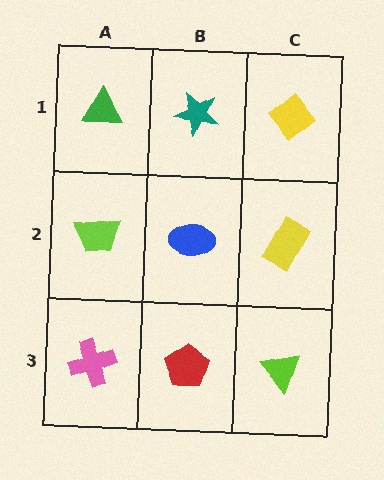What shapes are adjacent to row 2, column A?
A green triangle (row 1, column A), a pink cross (row 3, column A), a blue ellipse (row 2, column B).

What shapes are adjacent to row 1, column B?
A blue ellipse (row 2, column B), a green triangle (row 1, column A), a yellow diamond (row 1, column C).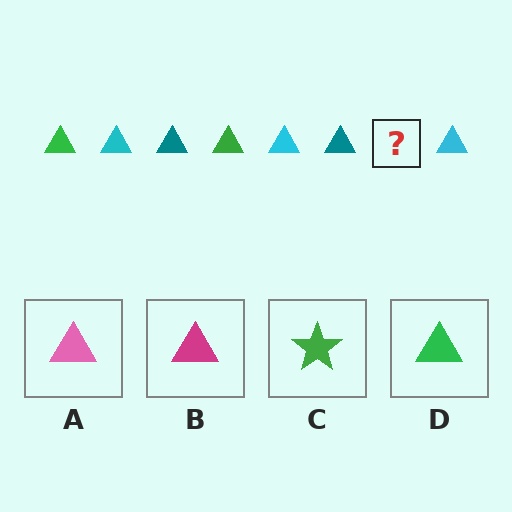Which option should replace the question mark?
Option D.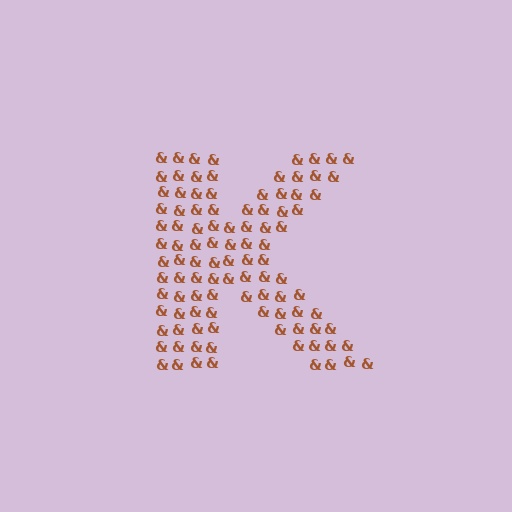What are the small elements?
The small elements are ampersands.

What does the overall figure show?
The overall figure shows the letter K.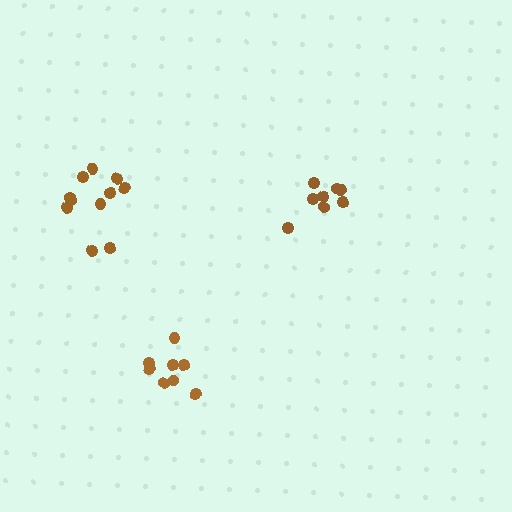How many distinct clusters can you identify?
There are 3 distinct clusters.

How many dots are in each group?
Group 1: 8 dots, Group 2: 11 dots, Group 3: 8 dots (27 total).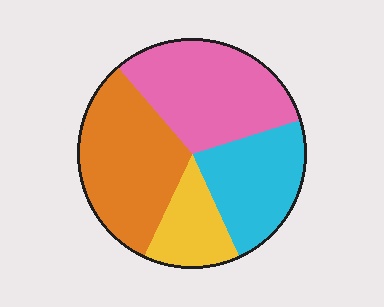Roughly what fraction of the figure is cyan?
Cyan covers around 25% of the figure.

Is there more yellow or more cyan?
Cyan.